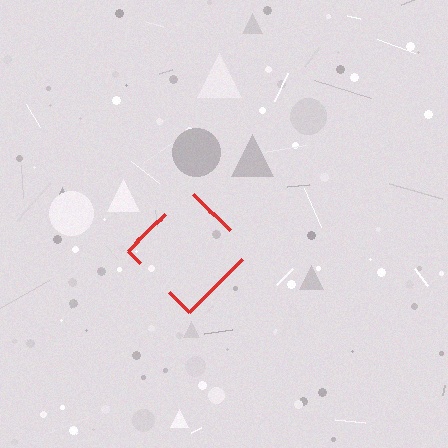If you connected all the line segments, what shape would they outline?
They would outline a diamond.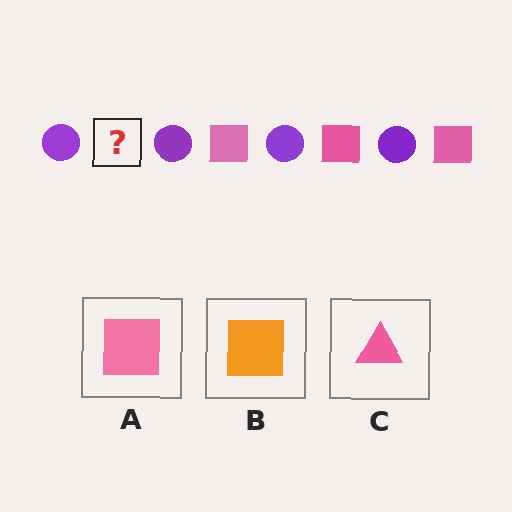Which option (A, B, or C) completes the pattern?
A.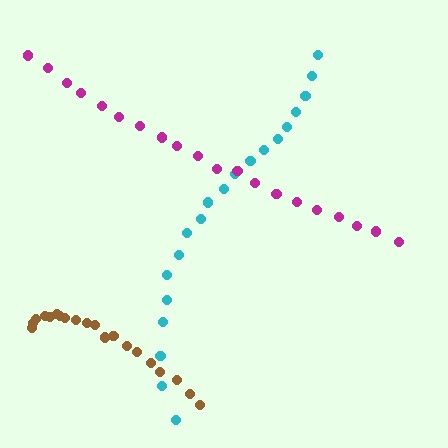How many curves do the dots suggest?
There are 3 distinct paths.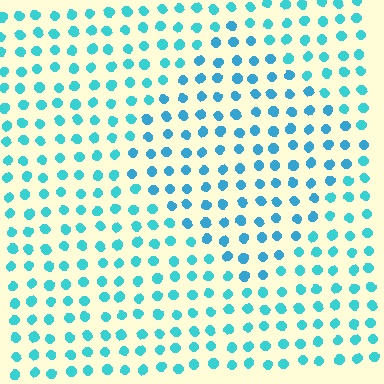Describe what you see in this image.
The image is filled with small cyan elements in a uniform arrangement. A diamond-shaped region is visible where the elements are tinted to a slightly different hue, forming a subtle color boundary.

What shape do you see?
I see a diamond.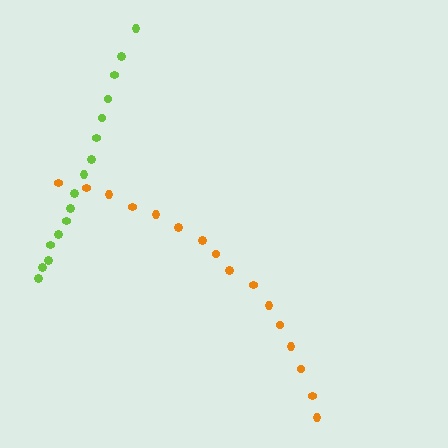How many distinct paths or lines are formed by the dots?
There are 2 distinct paths.